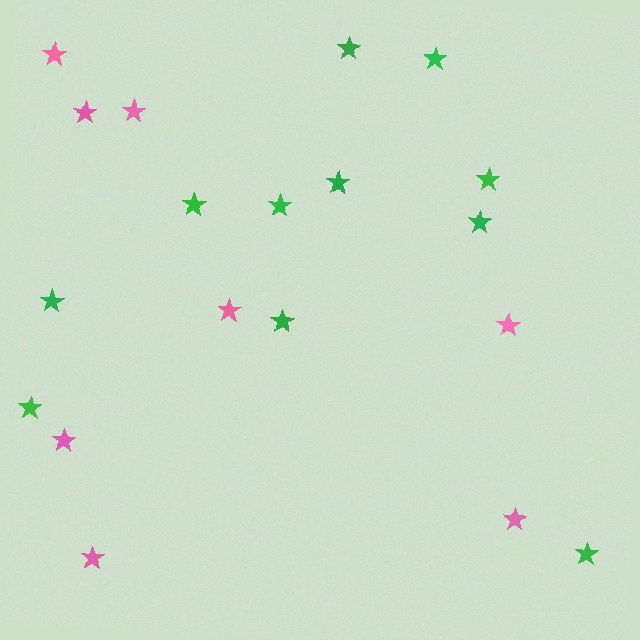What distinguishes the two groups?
There are 2 groups: one group of pink stars (8) and one group of green stars (11).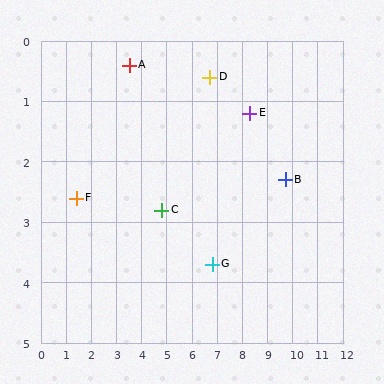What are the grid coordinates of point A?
Point A is at approximately (3.5, 0.4).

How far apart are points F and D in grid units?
Points F and D are about 5.7 grid units apart.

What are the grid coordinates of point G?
Point G is at approximately (6.8, 3.7).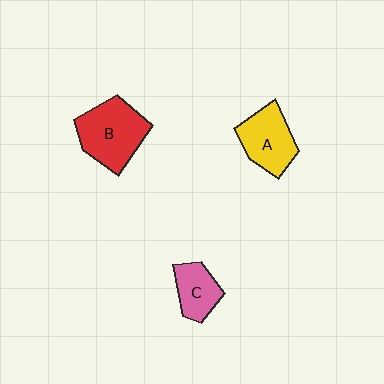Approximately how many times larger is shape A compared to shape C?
Approximately 1.4 times.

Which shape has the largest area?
Shape B (red).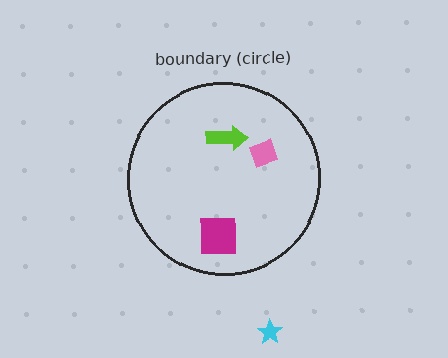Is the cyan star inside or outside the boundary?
Outside.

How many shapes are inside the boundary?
3 inside, 1 outside.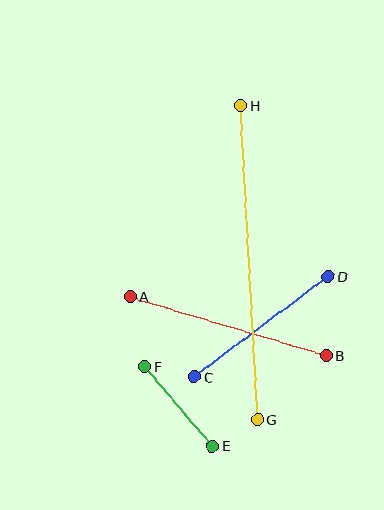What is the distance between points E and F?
The distance is approximately 104 pixels.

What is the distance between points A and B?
The distance is approximately 205 pixels.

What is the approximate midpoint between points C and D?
The midpoint is at approximately (261, 327) pixels.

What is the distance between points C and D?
The distance is approximately 167 pixels.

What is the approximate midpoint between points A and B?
The midpoint is at approximately (228, 326) pixels.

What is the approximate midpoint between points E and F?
The midpoint is at approximately (179, 406) pixels.